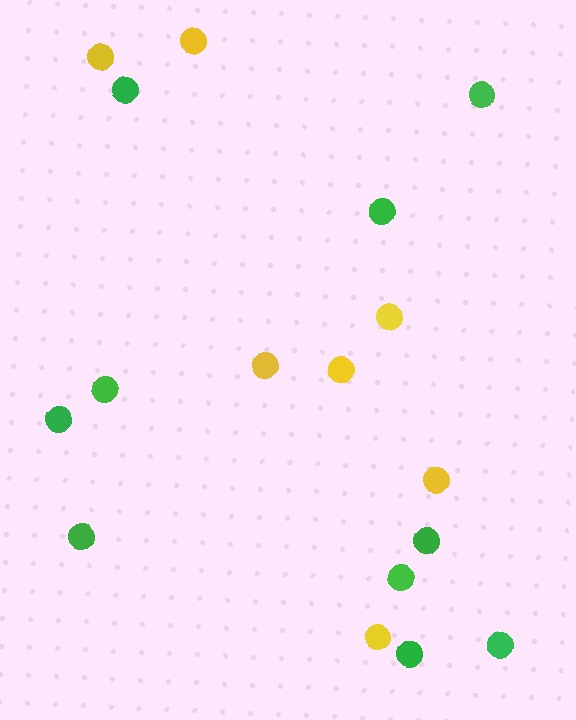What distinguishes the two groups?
There are 2 groups: one group of yellow circles (7) and one group of green circles (10).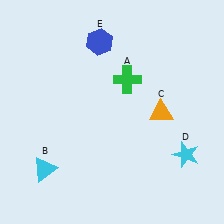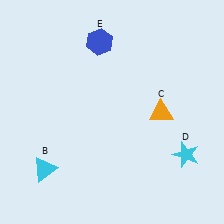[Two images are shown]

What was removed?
The green cross (A) was removed in Image 2.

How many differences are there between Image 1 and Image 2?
There is 1 difference between the two images.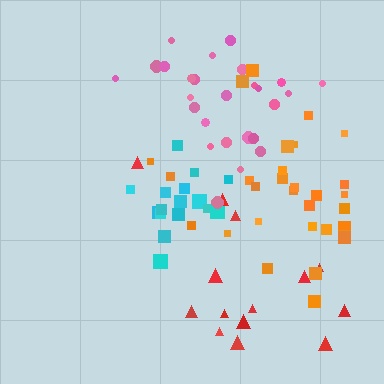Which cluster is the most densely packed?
Cyan.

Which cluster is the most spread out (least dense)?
Red.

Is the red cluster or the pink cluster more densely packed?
Pink.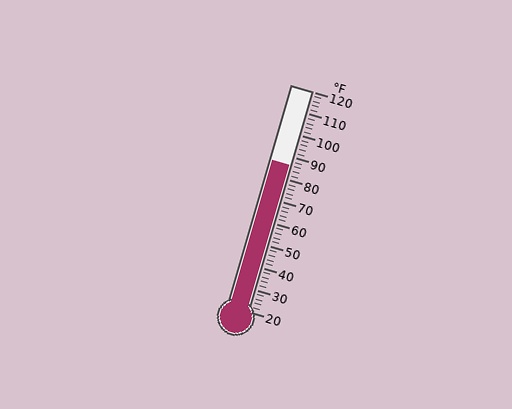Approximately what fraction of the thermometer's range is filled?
The thermometer is filled to approximately 65% of its range.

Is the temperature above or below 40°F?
The temperature is above 40°F.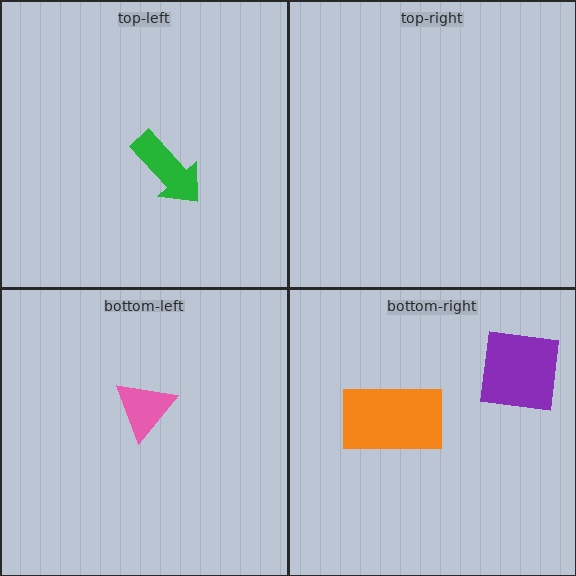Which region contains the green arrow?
The top-left region.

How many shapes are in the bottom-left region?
1.